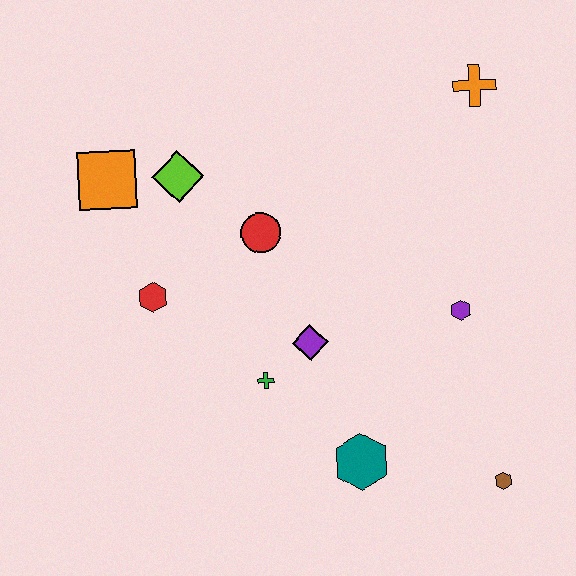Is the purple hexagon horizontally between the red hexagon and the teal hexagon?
No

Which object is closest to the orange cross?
The purple hexagon is closest to the orange cross.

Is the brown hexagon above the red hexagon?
No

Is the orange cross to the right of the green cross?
Yes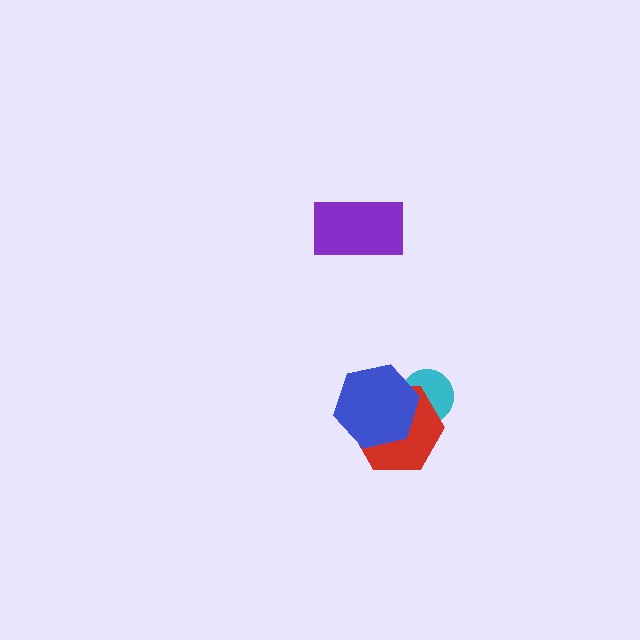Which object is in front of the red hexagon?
The blue hexagon is in front of the red hexagon.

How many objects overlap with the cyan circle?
2 objects overlap with the cyan circle.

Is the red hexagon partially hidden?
Yes, it is partially covered by another shape.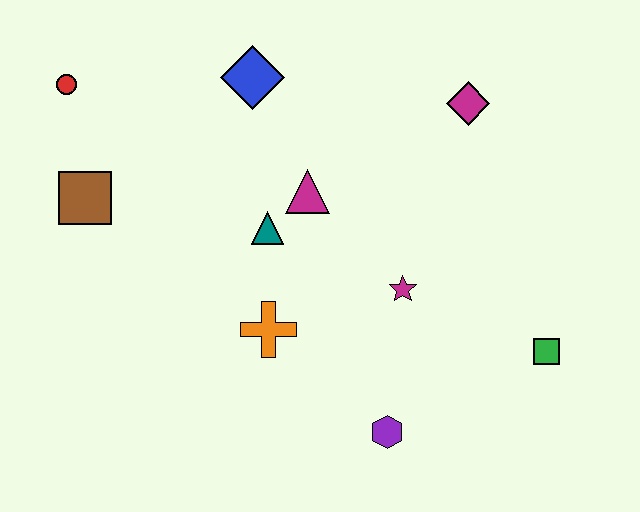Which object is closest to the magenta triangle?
The teal triangle is closest to the magenta triangle.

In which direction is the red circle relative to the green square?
The red circle is to the left of the green square.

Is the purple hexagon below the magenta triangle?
Yes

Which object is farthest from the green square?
The red circle is farthest from the green square.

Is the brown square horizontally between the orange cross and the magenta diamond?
No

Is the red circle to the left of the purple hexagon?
Yes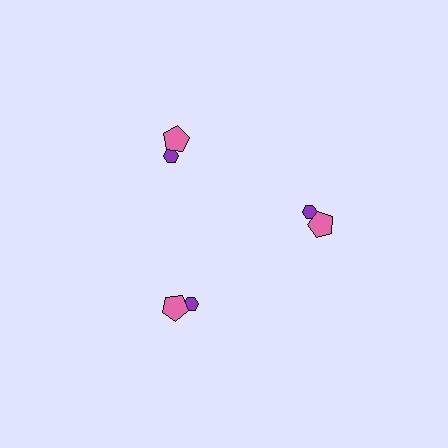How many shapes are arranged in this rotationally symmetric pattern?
There are 6 shapes, arranged in 3 groups of 2.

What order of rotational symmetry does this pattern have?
This pattern has 3-fold rotational symmetry.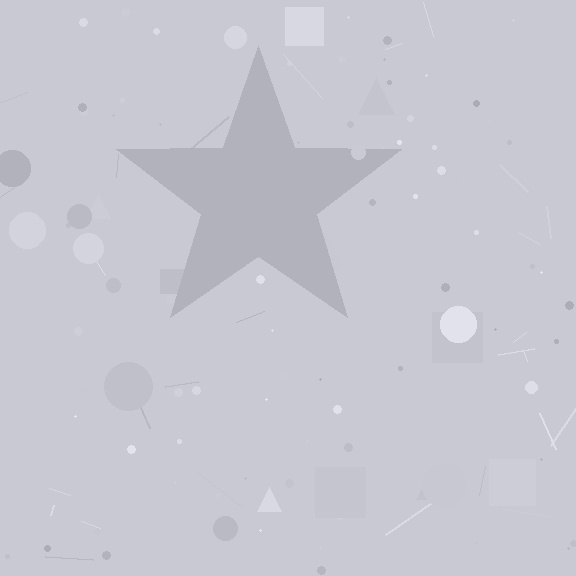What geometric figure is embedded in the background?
A star is embedded in the background.